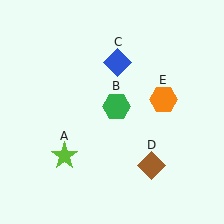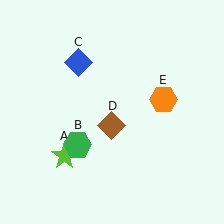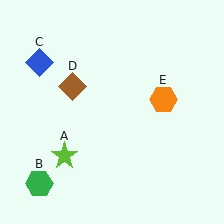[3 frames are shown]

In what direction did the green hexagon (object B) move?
The green hexagon (object B) moved down and to the left.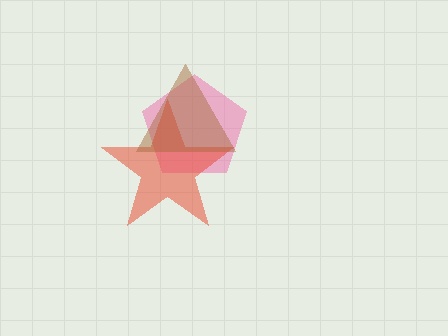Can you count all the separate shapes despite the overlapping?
Yes, there are 3 separate shapes.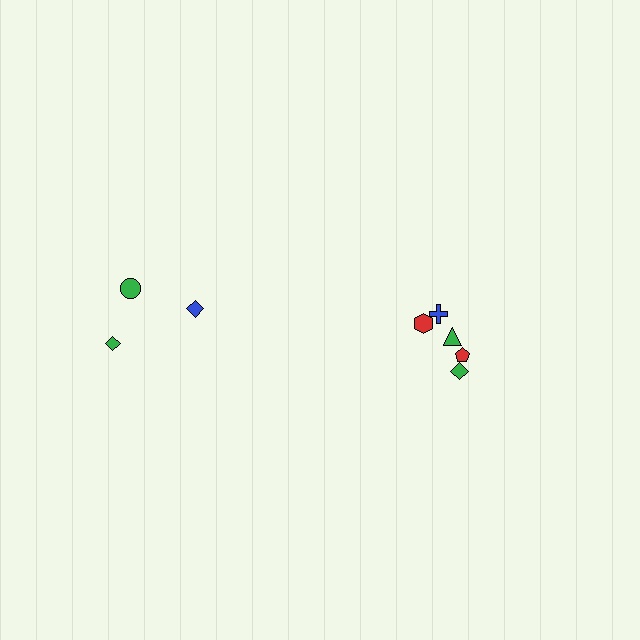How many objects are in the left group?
There are 3 objects.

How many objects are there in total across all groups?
There are 8 objects.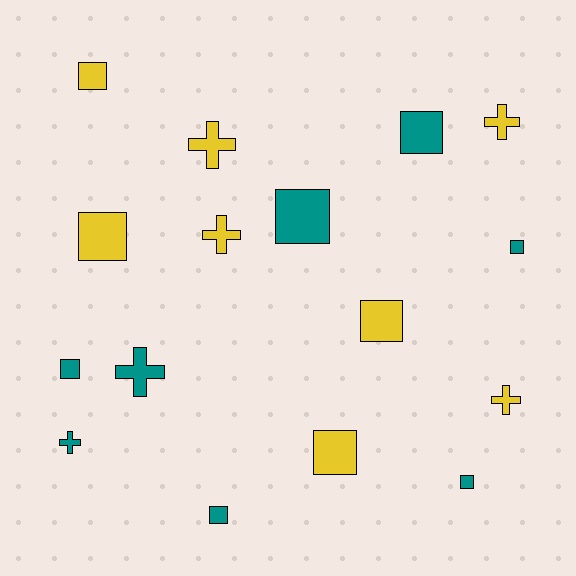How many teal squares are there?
There are 6 teal squares.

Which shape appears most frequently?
Square, with 10 objects.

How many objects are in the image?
There are 16 objects.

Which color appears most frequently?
Yellow, with 8 objects.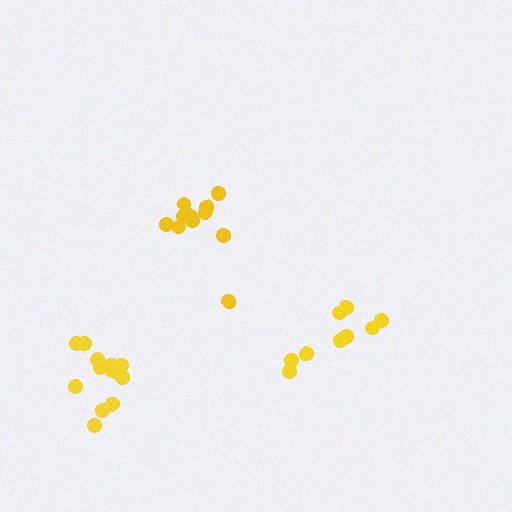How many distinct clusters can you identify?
There are 3 distinct clusters.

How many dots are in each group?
Group 1: 13 dots, Group 2: 11 dots, Group 3: 9 dots (33 total).